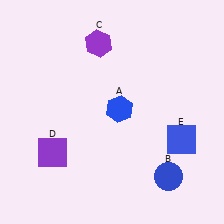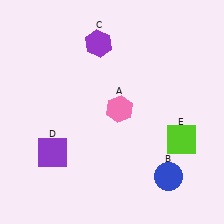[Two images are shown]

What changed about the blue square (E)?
In Image 1, E is blue. In Image 2, it changed to lime.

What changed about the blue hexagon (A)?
In Image 1, A is blue. In Image 2, it changed to pink.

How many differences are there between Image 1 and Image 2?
There are 2 differences between the two images.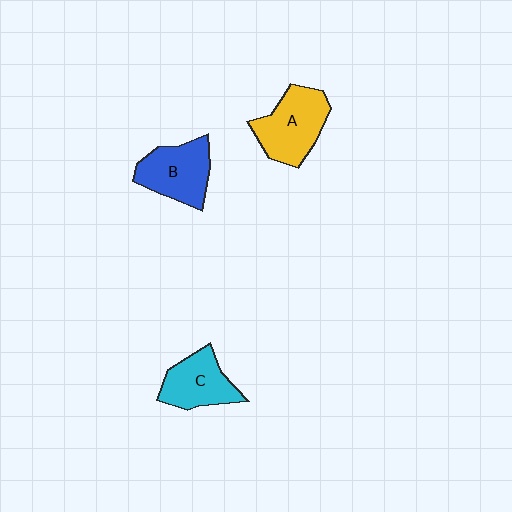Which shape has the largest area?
Shape A (yellow).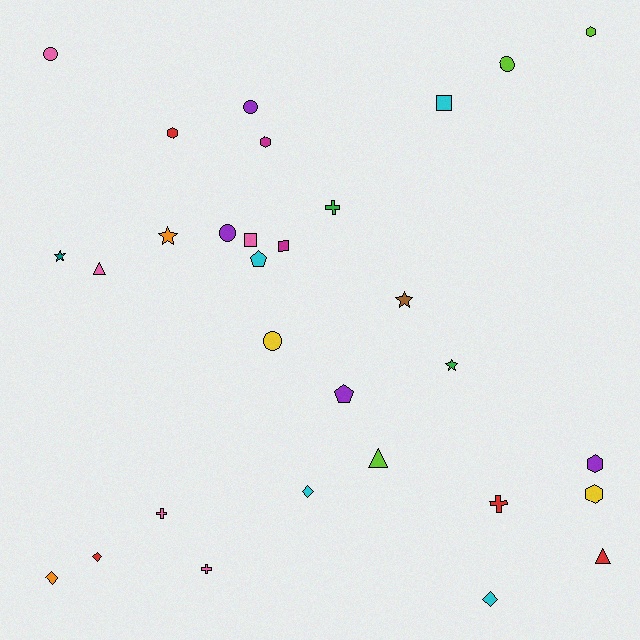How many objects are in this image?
There are 30 objects.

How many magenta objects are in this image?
There are 2 magenta objects.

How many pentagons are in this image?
There are 2 pentagons.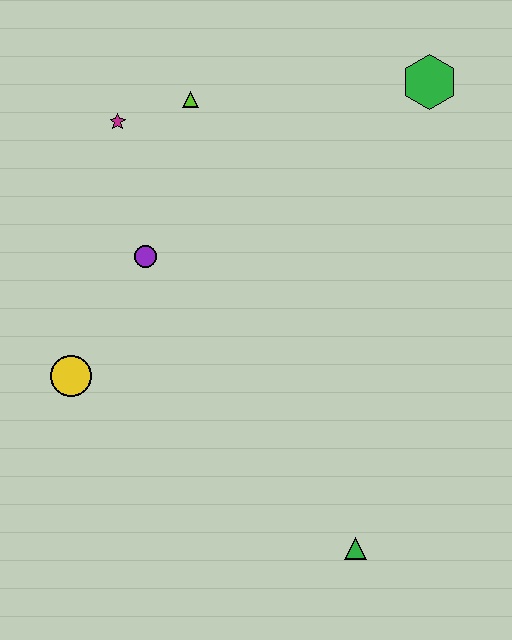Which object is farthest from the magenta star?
The green triangle is farthest from the magenta star.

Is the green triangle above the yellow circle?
No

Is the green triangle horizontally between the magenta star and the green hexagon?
Yes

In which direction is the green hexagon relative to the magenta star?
The green hexagon is to the right of the magenta star.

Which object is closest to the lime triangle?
The magenta star is closest to the lime triangle.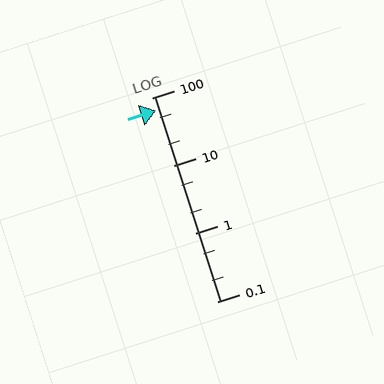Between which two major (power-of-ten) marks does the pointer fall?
The pointer is between 10 and 100.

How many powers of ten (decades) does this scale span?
The scale spans 3 decades, from 0.1 to 100.